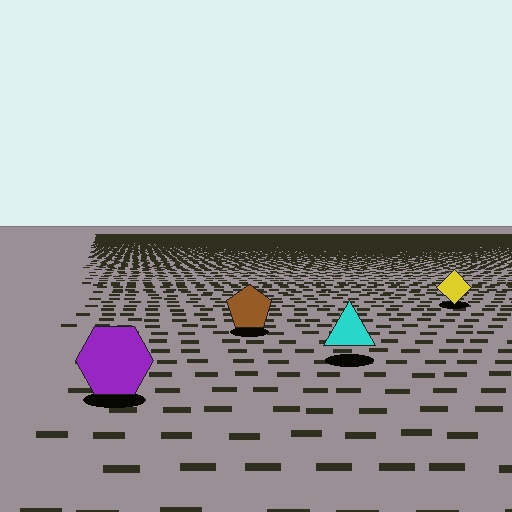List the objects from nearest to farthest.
From nearest to farthest: the purple hexagon, the cyan triangle, the brown pentagon, the yellow diamond.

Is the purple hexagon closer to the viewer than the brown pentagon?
Yes. The purple hexagon is closer — you can tell from the texture gradient: the ground texture is coarser near it.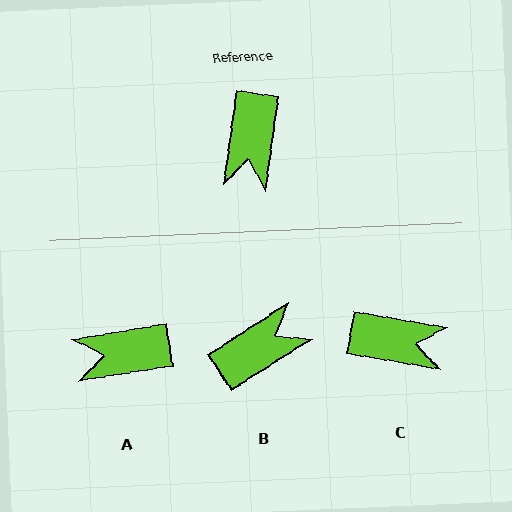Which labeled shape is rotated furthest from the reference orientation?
B, about 130 degrees away.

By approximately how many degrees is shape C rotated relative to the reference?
Approximately 88 degrees counter-clockwise.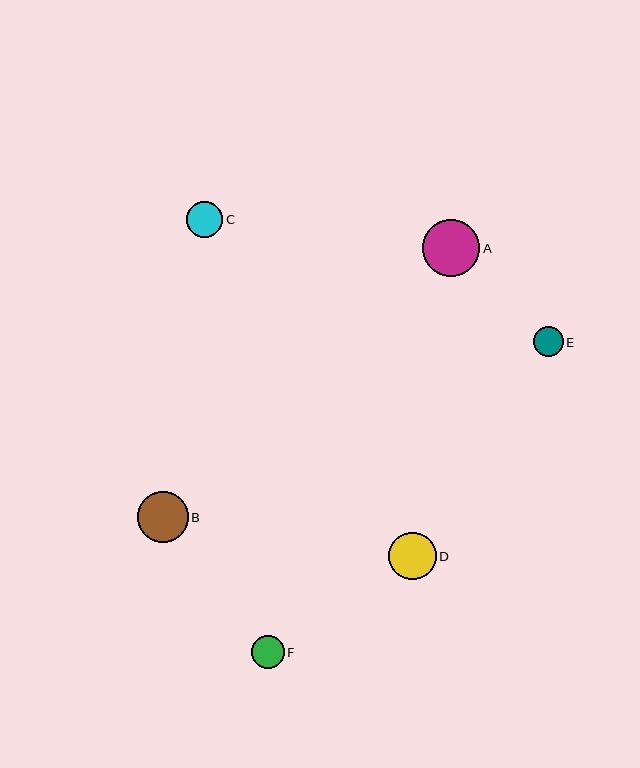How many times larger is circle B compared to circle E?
Circle B is approximately 1.7 times the size of circle E.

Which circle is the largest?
Circle A is the largest with a size of approximately 57 pixels.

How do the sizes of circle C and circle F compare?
Circle C and circle F are approximately the same size.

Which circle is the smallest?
Circle E is the smallest with a size of approximately 30 pixels.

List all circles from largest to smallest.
From largest to smallest: A, B, D, C, F, E.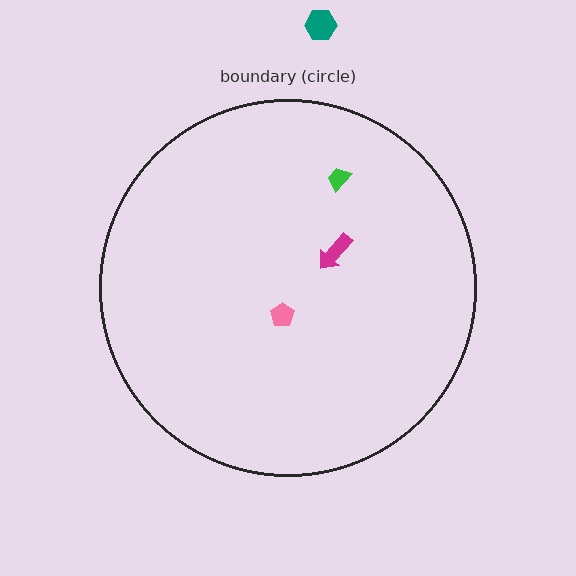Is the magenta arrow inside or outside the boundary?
Inside.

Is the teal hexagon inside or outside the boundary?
Outside.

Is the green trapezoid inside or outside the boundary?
Inside.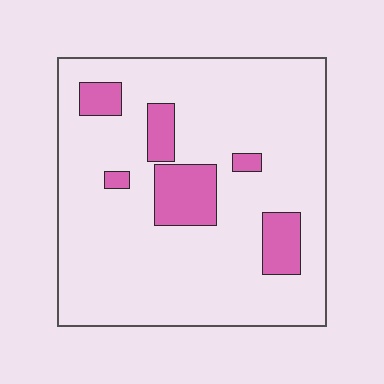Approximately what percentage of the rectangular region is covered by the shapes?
Approximately 15%.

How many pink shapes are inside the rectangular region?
6.